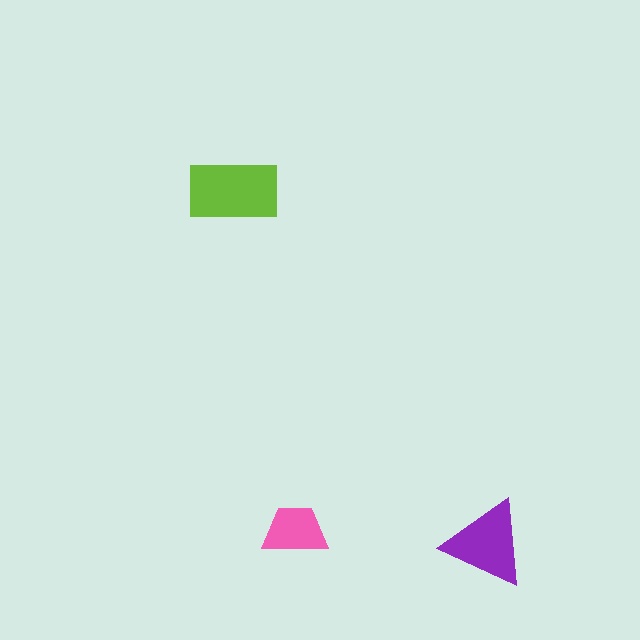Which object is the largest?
The lime rectangle.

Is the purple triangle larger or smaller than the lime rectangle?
Smaller.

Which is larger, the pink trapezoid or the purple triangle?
The purple triangle.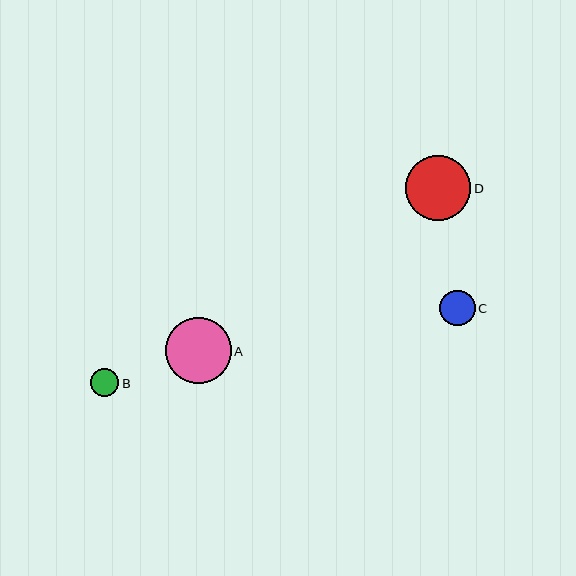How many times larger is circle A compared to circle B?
Circle A is approximately 2.3 times the size of circle B.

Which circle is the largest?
Circle A is the largest with a size of approximately 65 pixels.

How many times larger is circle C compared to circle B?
Circle C is approximately 1.2 times the size of circle B.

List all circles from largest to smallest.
From largest to smallest: A, D, C, B.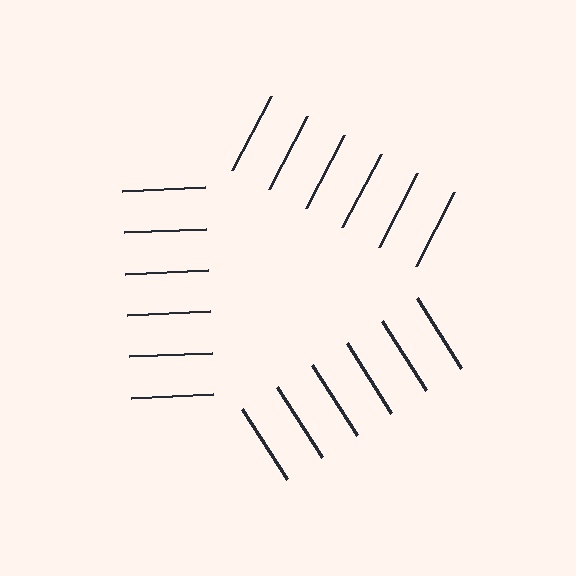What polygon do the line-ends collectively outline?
An illusory triangle — the line segments terminate on its edges but no continuous stroke is drawn.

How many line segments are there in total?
18 — 6 along each of the 3 edges.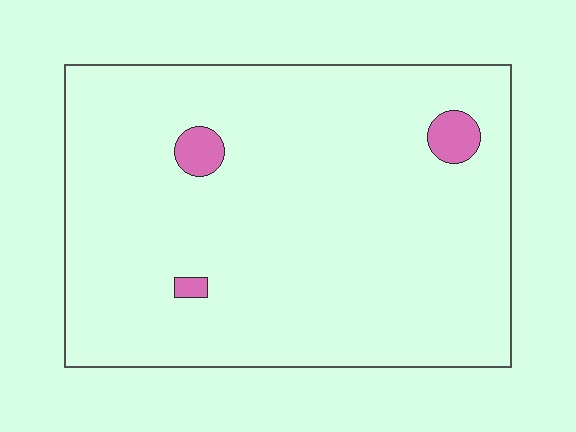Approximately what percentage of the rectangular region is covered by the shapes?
Approximately 5%.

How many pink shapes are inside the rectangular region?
3.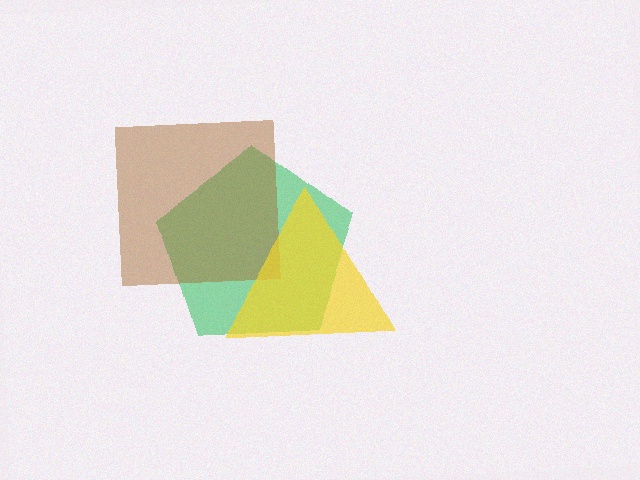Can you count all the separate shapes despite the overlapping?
Yes, there are 3 separate shapes.